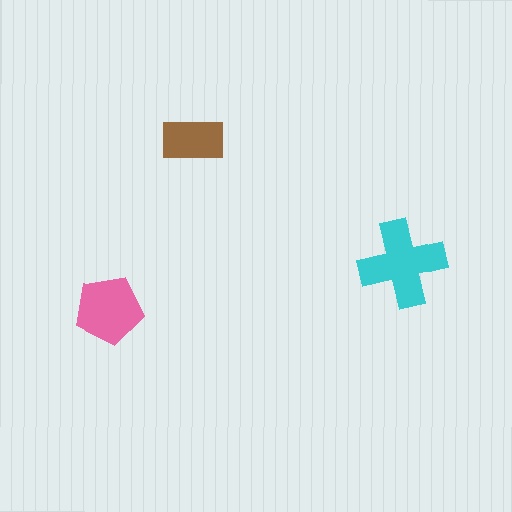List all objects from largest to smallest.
The cyan cross, the pink pentagon, the brown rectangle.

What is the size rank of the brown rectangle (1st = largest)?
3rd.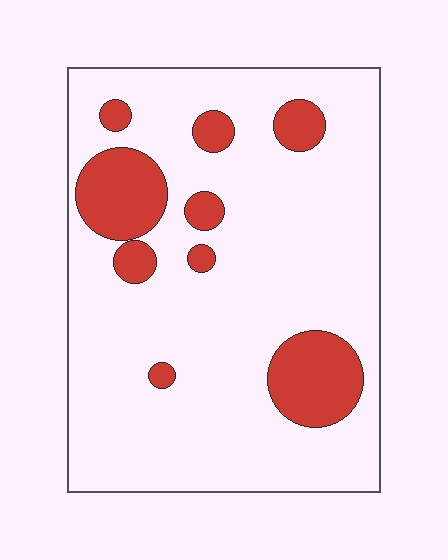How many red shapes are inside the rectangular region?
9.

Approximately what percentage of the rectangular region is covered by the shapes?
Approximately 15%.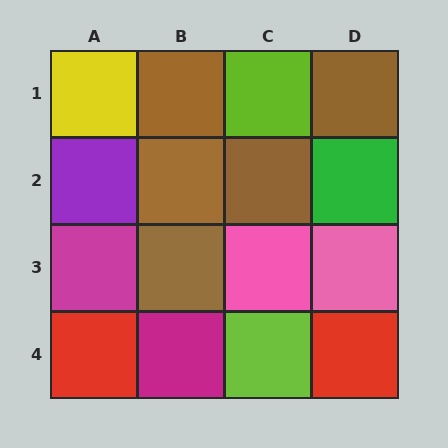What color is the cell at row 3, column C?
Pink.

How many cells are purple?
1 cell is purple.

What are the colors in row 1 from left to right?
Yellow, brown, lime, brown.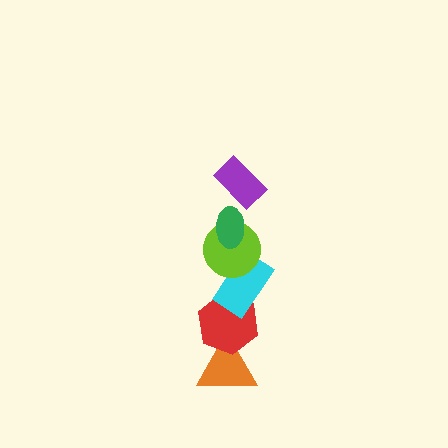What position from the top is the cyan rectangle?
The cyan rectangle is 4th from the top.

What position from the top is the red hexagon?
The red hexagon is 5th from the top.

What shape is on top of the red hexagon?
The cyan rectangle is on top of the red hexagon.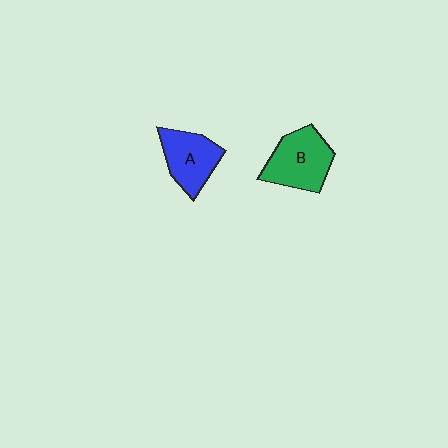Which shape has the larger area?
Shape B (green).